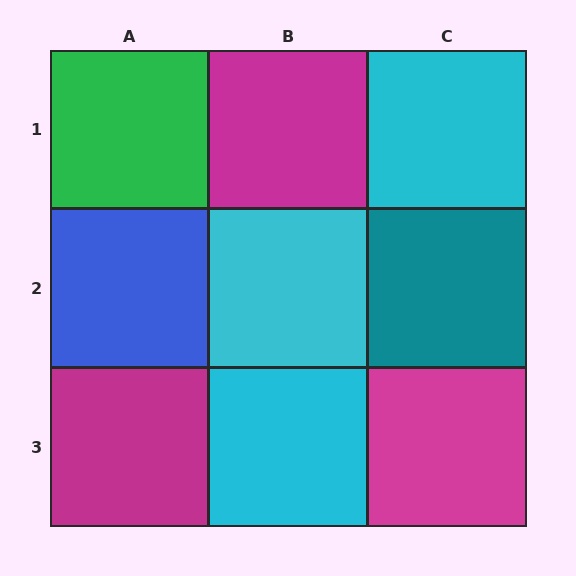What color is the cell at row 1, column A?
Green.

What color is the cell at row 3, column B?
Cyan.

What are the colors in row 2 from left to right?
Blue, cyan, teal.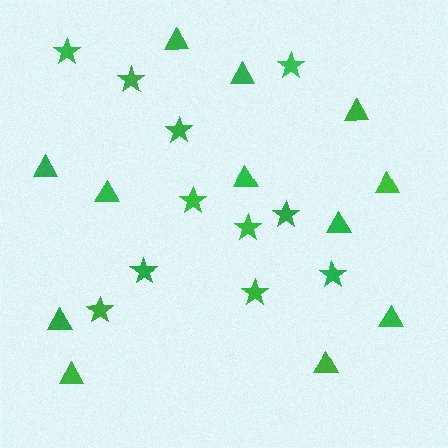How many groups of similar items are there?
There are 2 groups: one group of triangles (12) and one group of stars (11).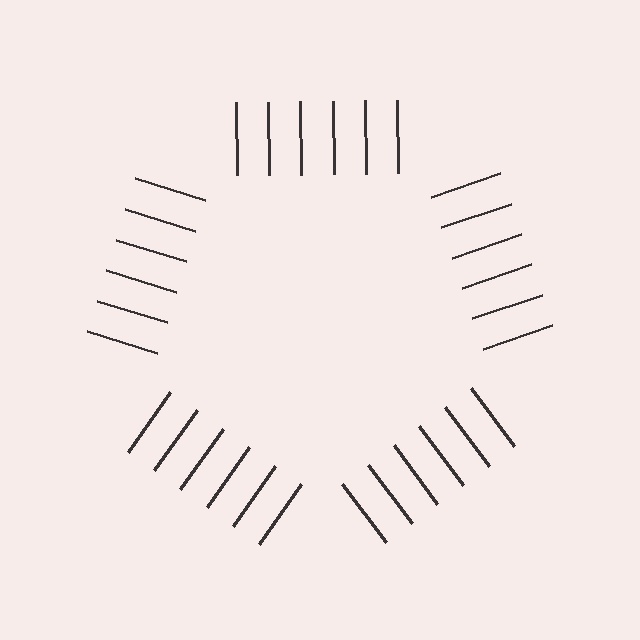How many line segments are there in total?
30 — 6 along each of the 5 edges.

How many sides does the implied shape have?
5 sides — the line-ends trace a pentagon.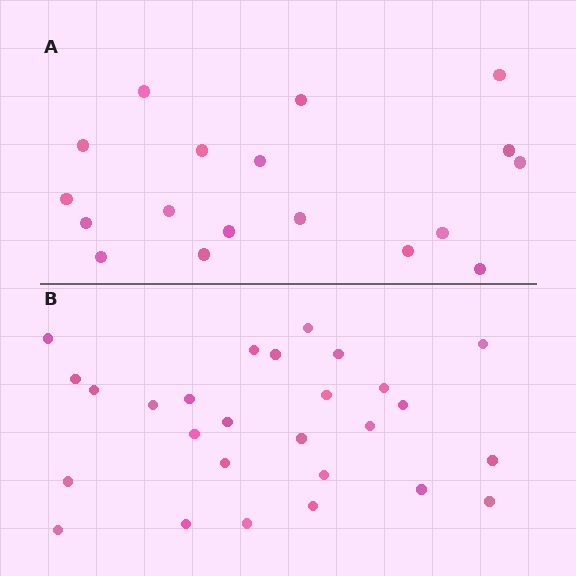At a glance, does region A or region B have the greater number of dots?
Region B (the bottom region) has more dots.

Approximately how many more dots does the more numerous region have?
Region B has roughly 8 or so more dots than region A.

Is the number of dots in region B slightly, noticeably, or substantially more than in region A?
Region B has substantially more. The ratio is roughly 1.5 to 1.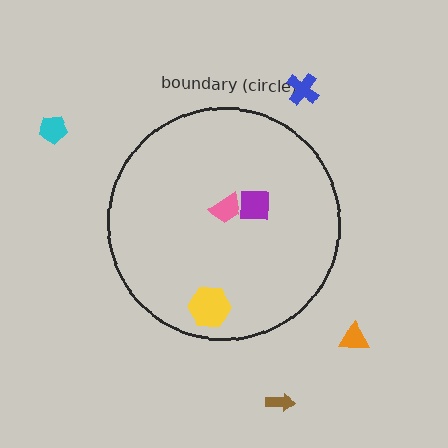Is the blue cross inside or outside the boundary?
Outside.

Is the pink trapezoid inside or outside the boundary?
Inside.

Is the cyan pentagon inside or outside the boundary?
Outside.